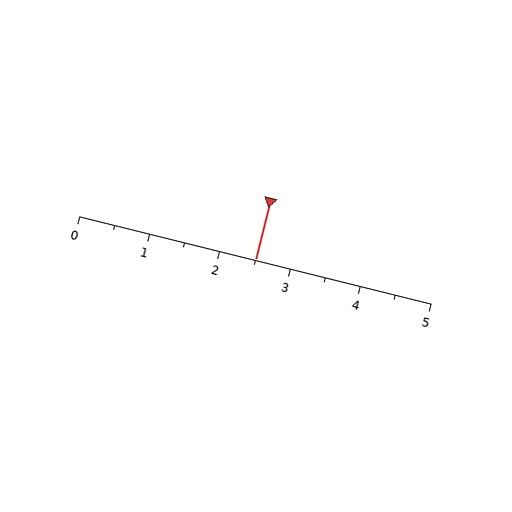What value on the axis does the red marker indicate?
The marker indicates approximately 2.5.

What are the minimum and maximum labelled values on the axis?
The axis runs from 0 to 5.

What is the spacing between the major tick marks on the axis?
The major ticks are spaced 1 apart.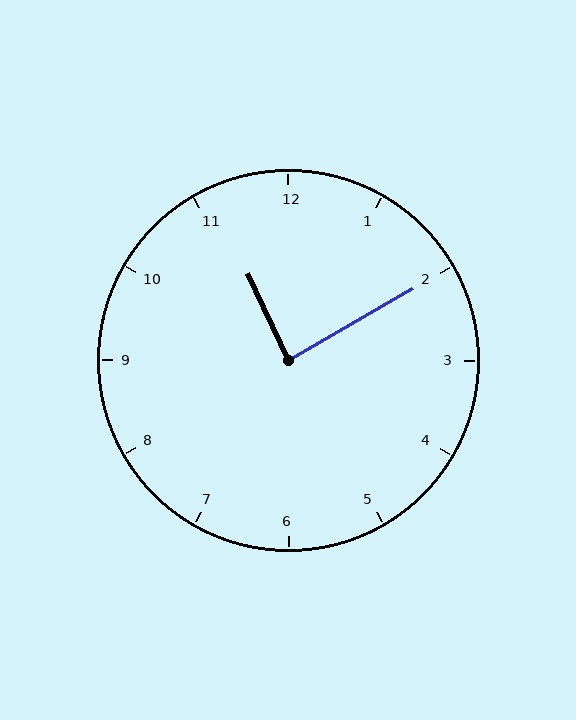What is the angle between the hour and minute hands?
Approximately 85 degrees.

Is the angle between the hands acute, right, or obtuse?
It is right.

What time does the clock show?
11:10.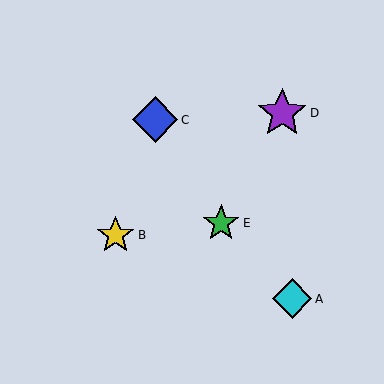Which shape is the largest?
The purple star (labeled D) is the largest.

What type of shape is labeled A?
Shape A is a cyan diamond.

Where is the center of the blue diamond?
The center of the blue diamond is at (155, 120).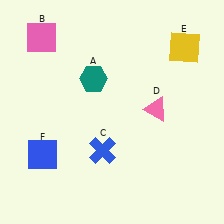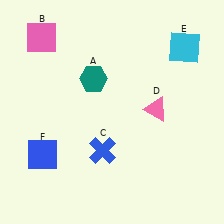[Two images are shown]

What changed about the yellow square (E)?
In Image 1, E is yellow. In Image 2, it changed to cyan.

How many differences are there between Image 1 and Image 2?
There is 1 difference between the two images.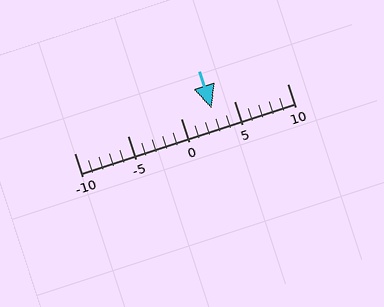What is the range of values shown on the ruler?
The ruler shows values from -10 to 10.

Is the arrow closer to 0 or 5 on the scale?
The arrow is closer to 5.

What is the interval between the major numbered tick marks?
The major tick marks are spaced 5 units apart.